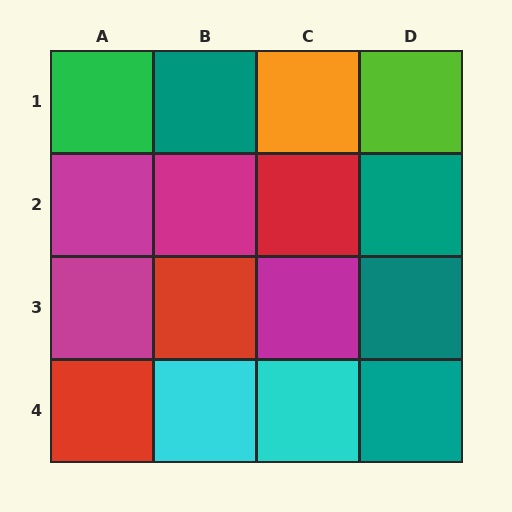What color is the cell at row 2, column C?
Red.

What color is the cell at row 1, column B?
Teal.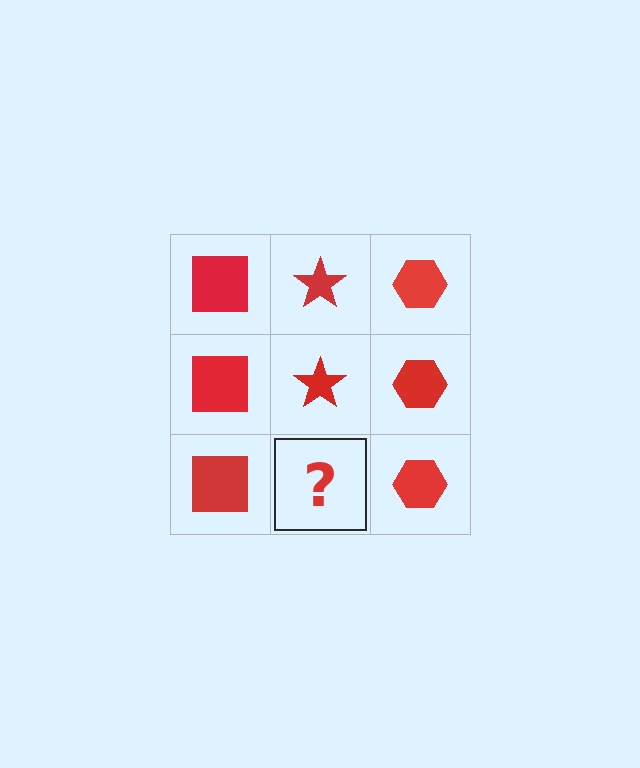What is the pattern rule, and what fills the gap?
The rule is that each column has a consistent shape. The gap should be filled with a red star.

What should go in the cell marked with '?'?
The missing cell should contain a red star.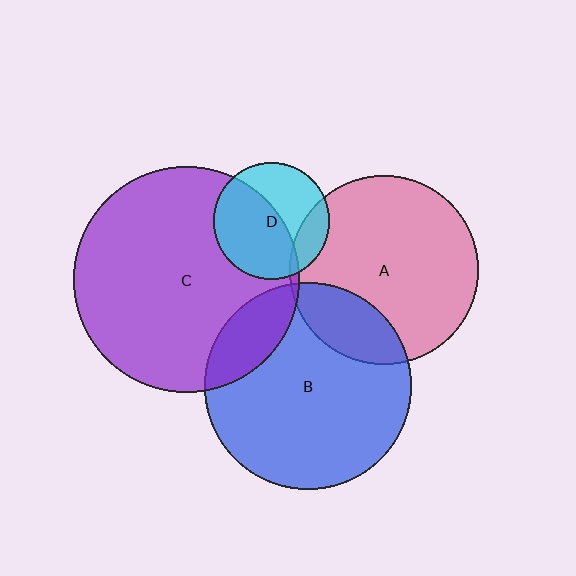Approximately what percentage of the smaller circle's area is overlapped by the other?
Approximately 15%.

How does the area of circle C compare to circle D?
Approximately 3.7 times.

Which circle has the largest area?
Circle C (purple).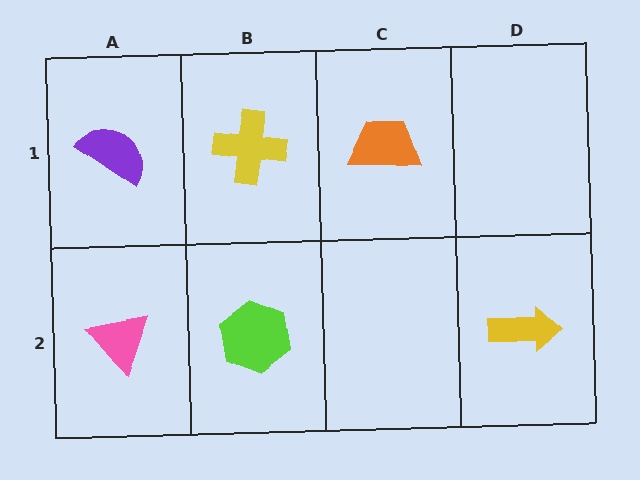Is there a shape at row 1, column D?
No, that cell is empty.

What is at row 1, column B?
A yellow cross.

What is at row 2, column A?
A pink triangle.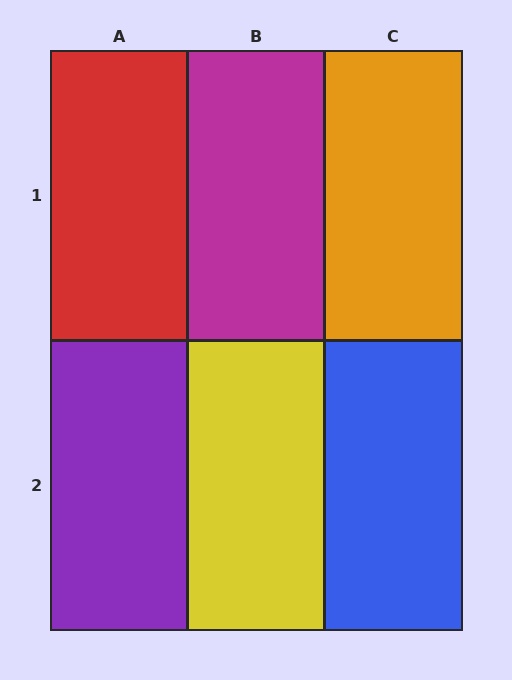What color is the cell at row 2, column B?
Yellow.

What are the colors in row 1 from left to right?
Red, magenta, orange.